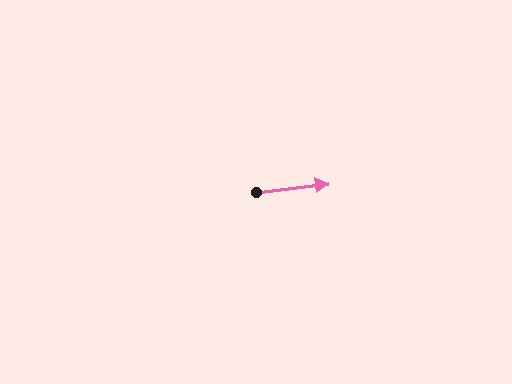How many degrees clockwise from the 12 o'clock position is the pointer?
Approximately 83 degrees.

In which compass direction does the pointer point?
East.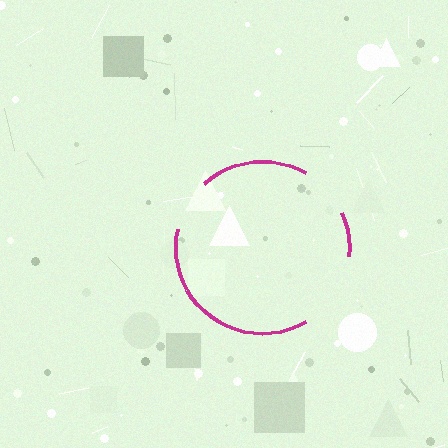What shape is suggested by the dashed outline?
The dashed outline suggests a circle.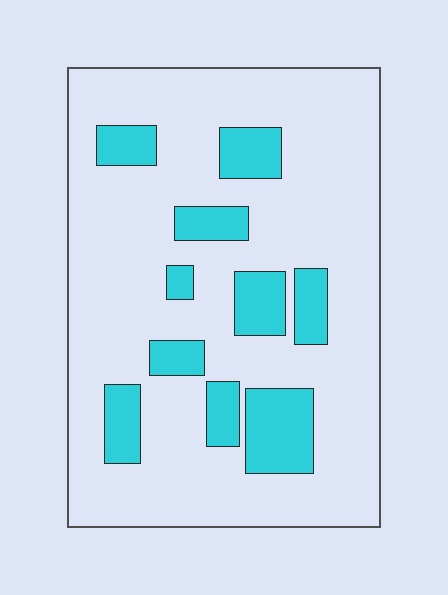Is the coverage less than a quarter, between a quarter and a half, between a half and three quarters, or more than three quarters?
Less than a quarter.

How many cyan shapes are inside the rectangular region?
10.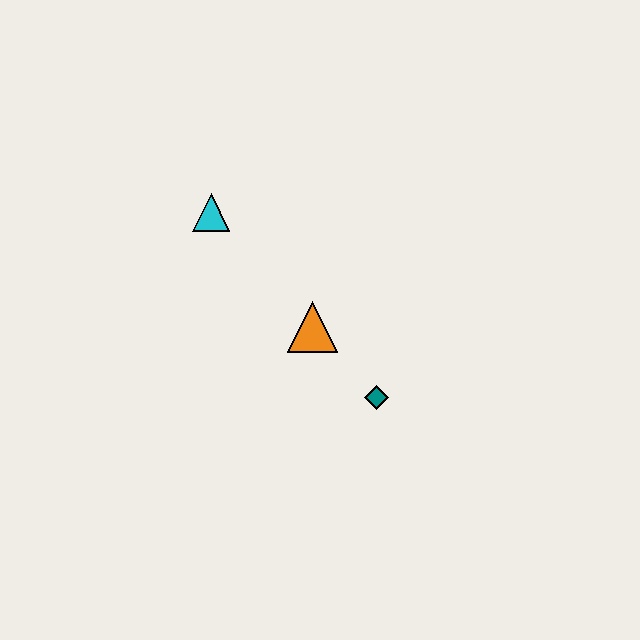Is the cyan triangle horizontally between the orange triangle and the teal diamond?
No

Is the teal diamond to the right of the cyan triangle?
Yes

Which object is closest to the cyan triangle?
The orange triangle is closest to the cyan triangle.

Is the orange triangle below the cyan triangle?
Yes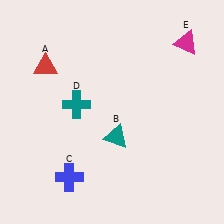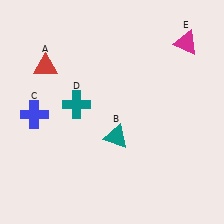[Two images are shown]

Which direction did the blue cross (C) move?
The blue cross (C) moved up.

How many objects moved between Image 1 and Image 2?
1 object moved between the two images.